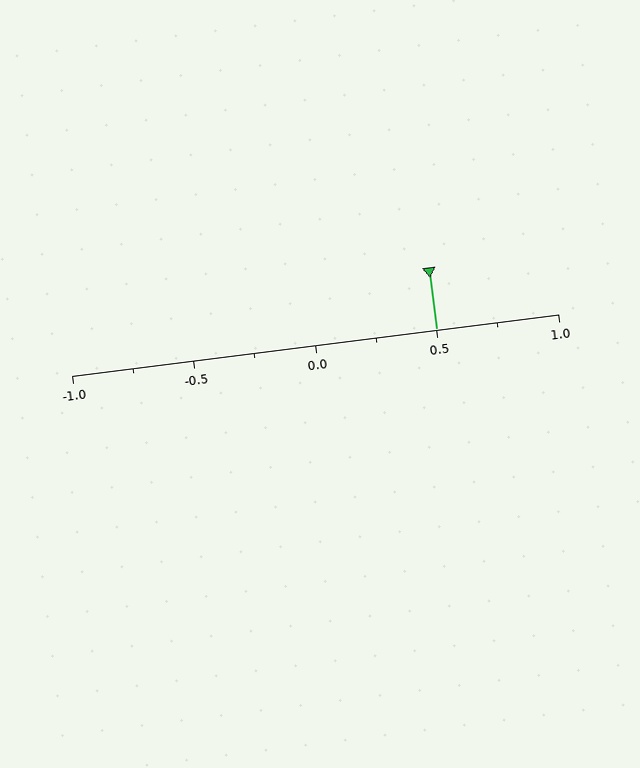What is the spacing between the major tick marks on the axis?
The major ticks are spaced 0.5 apart.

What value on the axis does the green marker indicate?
The marker indicates approximately 0.5.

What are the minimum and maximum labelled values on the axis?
The axis runs from -1.0 to 1.0.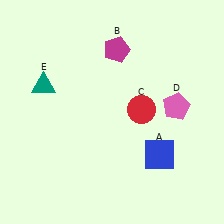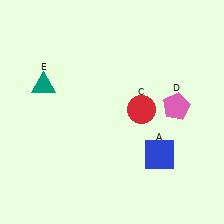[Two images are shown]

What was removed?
The magenta pentagon (B) was removed in Image 2.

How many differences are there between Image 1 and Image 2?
There is 1 difference between the two images.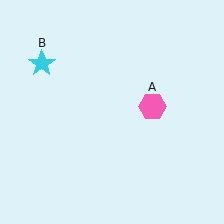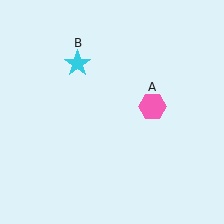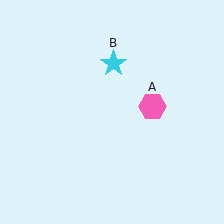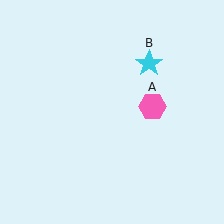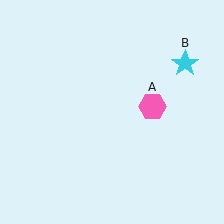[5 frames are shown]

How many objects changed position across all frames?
1 object changed position: cyan star (object B).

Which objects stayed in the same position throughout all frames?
Pink hexagon (object A) remained stationary.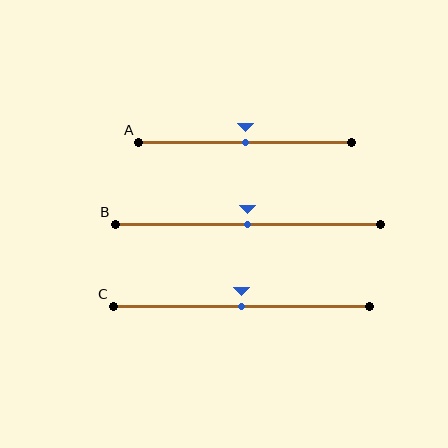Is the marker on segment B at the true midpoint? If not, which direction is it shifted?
Yes, the marker on segment B is at the true midpoint.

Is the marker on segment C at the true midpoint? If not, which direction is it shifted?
Yes, the marker on segment C is at the true midpoint.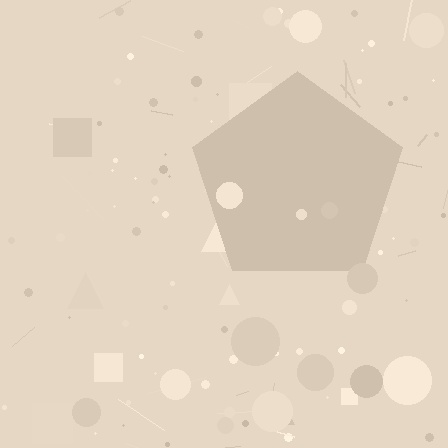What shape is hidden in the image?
A pentagon is hidden in the image.